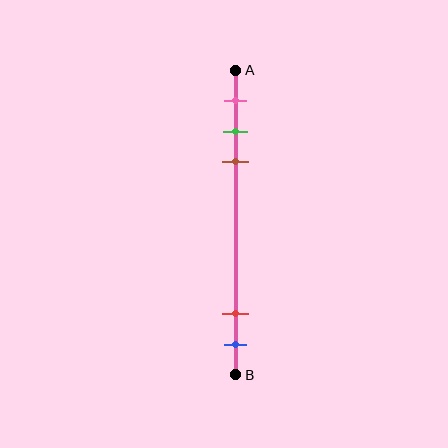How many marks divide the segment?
There are 5 marks dividing the segment.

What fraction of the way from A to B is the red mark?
The red mark is approximately 80% (0.8) of the way from A to B.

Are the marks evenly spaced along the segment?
No, the marks are not evenly spaced.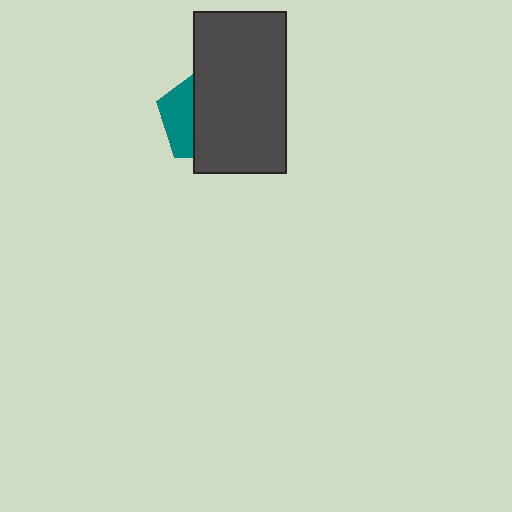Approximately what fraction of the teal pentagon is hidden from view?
Roughly 65% of the teal pentagon is hidden behind the dark gray rectangle.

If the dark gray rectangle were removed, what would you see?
You would see the complete teal pentagon.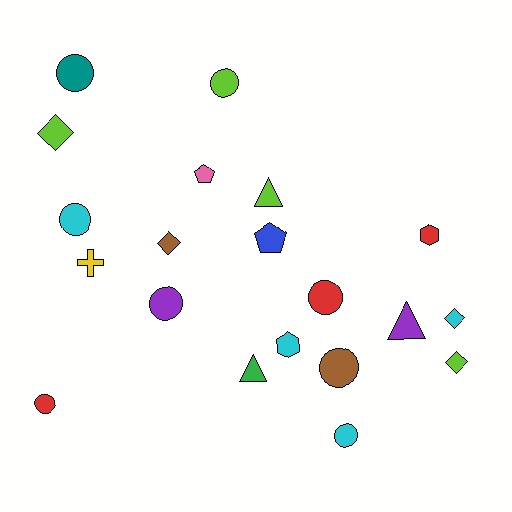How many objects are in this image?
There are 20 objects.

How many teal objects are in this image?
There is 1 teal object.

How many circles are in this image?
There are 8 circles.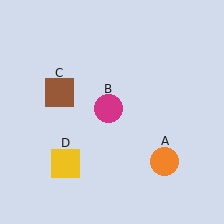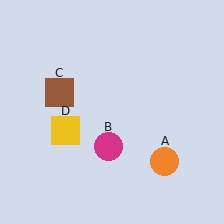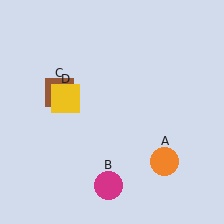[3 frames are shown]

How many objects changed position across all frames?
2 objects changed position: magenta circle (object B), yellow square (object D).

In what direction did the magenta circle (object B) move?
The magenta circle (object B) moved down.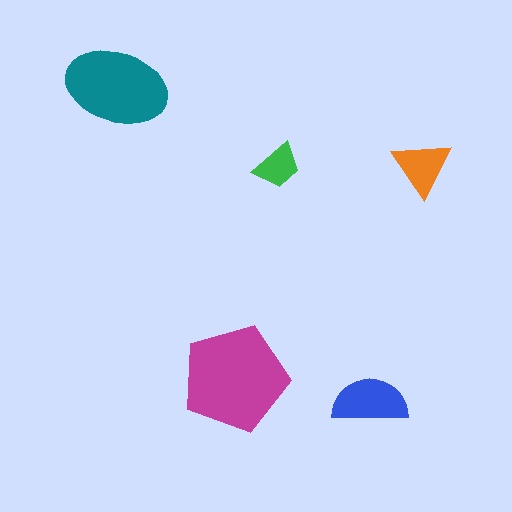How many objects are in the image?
There are 5 objects in the image.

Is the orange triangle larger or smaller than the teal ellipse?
Smaller.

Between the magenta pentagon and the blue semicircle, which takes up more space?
The magenta pentagon.